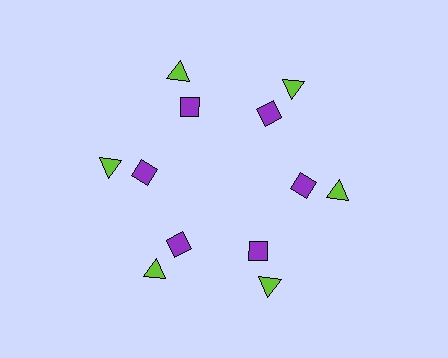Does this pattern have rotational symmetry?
Yes, this pattern has 6-fold rotational symmetry. It looks the same after rotating 60 degrees around the center.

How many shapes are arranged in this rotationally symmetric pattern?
There are 12 shapes, arranged in 6 groups of 2.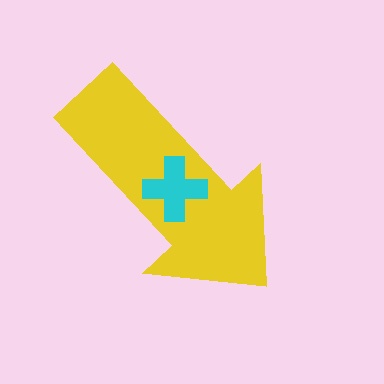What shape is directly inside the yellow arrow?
The cyan cross.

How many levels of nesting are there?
2.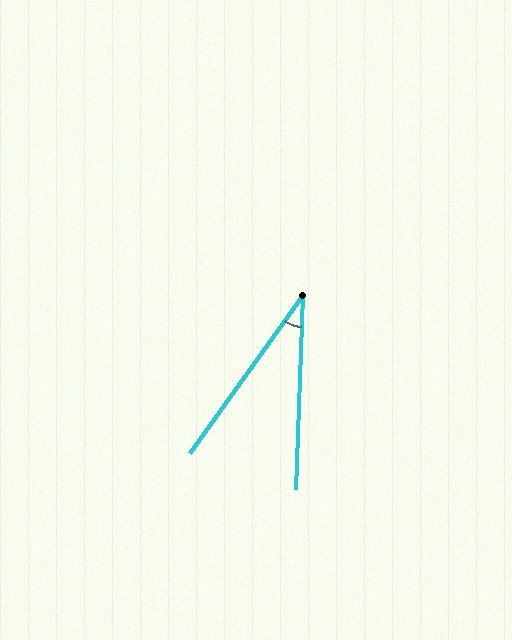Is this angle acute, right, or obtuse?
It is acute.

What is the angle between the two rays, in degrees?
Approximately 33 degrees.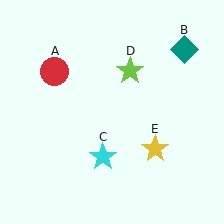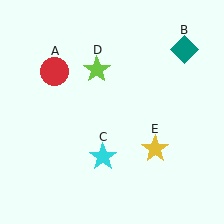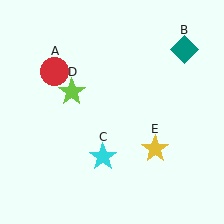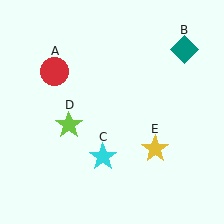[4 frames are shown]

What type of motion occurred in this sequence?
The lime star (object D) rotated counterclockwise around the center of the scene.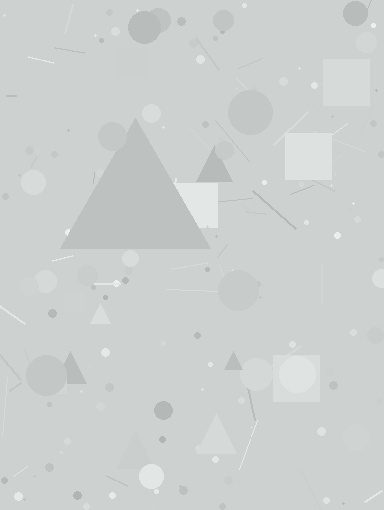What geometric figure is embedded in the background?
A triangle is embedded in the background.